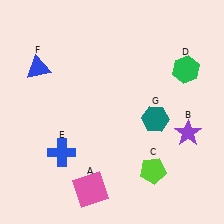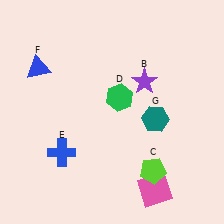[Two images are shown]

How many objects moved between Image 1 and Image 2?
3 objects moved between the two images.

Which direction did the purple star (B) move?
The purple star (B) moved up.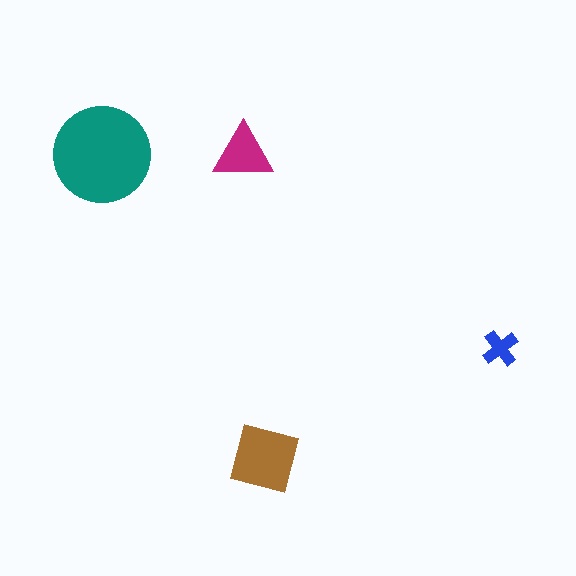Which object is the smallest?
The blue cross.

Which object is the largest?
The teal circle.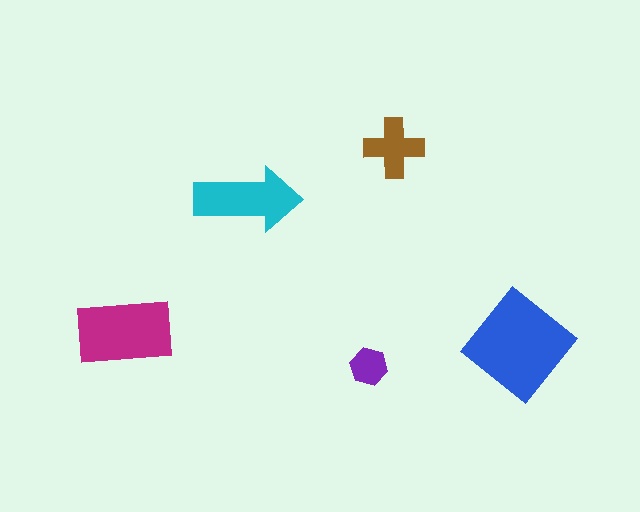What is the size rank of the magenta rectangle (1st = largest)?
2nd.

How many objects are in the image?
There are 5 objects in the image.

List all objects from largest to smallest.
The blue diamond, the magenta rectangle, the cyan arrow, the brown cross, the purple hexagon.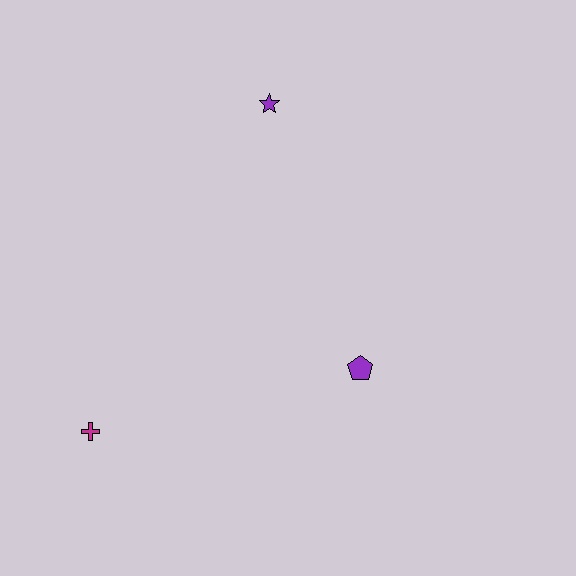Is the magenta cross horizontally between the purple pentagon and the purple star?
No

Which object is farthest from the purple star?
The magenta cross is farthest from the purple star.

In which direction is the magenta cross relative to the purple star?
The magenta cross is below the purple star.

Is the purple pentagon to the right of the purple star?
Yes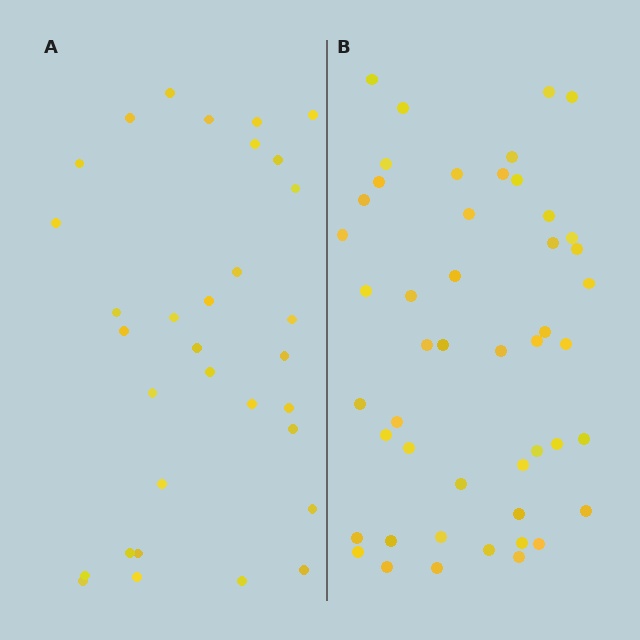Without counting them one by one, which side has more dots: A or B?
Region B (the right region) has more dots.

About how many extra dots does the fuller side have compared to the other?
Region B has approximately 15 more dots than region A.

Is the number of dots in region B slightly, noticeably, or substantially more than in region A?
Region B has substantially more. The ratio is roughly 1.5 to 1.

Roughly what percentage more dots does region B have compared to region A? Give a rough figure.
About 50% more.